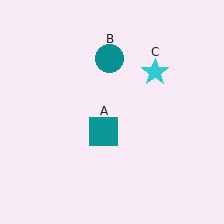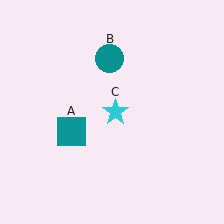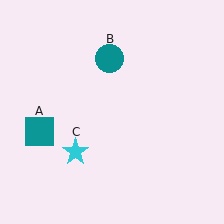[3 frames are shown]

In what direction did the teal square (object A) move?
The teal square (object A) moved left.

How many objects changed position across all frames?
2 objects changed position: teal square (object A), cyan star (object C).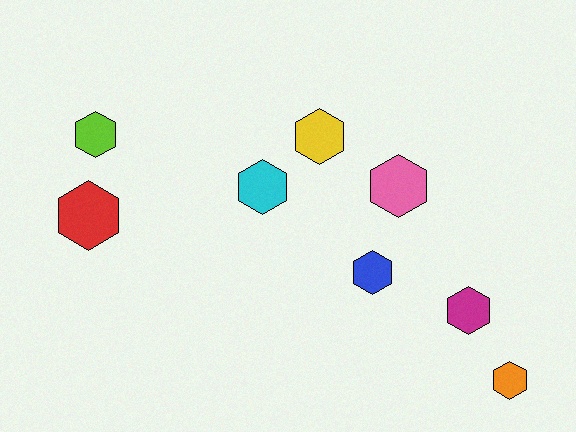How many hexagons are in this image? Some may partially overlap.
There are 8 hexagons.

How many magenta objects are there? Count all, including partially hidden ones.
There is 1 magenta object.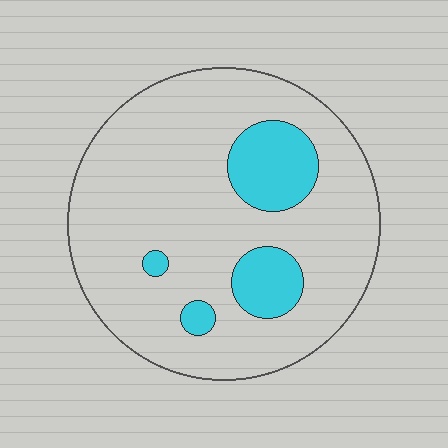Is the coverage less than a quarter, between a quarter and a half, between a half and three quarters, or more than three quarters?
Less than a quarter.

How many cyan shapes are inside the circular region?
4.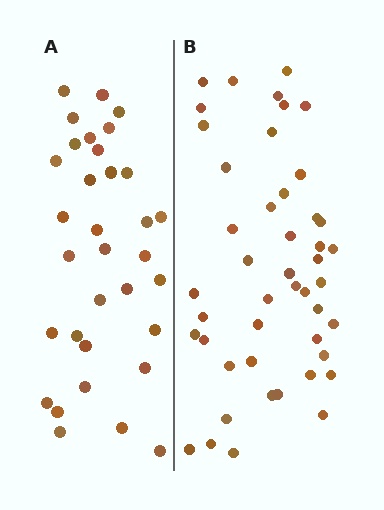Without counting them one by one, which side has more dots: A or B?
Region B (the right region) has more dots.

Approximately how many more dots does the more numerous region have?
Region B has approximately 15 more dots than region A.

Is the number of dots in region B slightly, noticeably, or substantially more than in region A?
Region B has noticeably more, but not dramatically so. The ratio is roughly 1.4 to 1.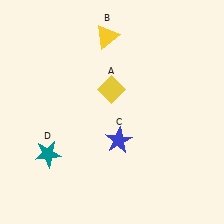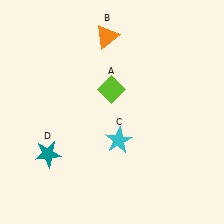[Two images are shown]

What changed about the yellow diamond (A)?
In Image 1, A is yellow. In Image 2, it changed to lime.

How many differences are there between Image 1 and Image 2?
There are 3 differences between the two images.